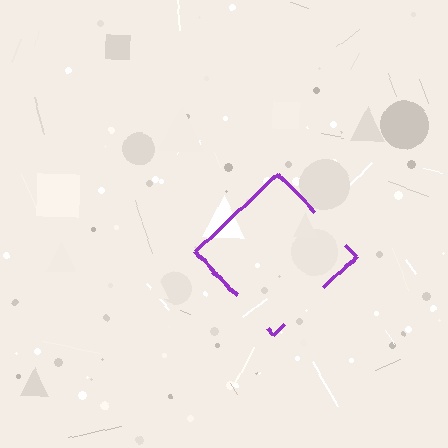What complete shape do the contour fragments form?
The contour fragments form a diamond.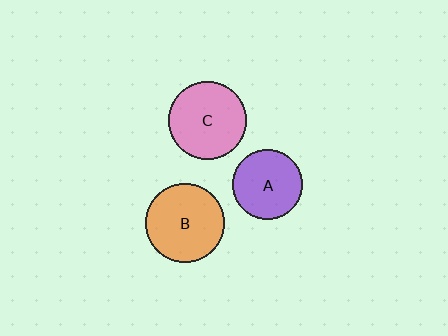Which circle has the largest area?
Circle B (orange).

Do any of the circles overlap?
No, none of the circles overlap.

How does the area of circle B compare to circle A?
Approximately 1.3 times.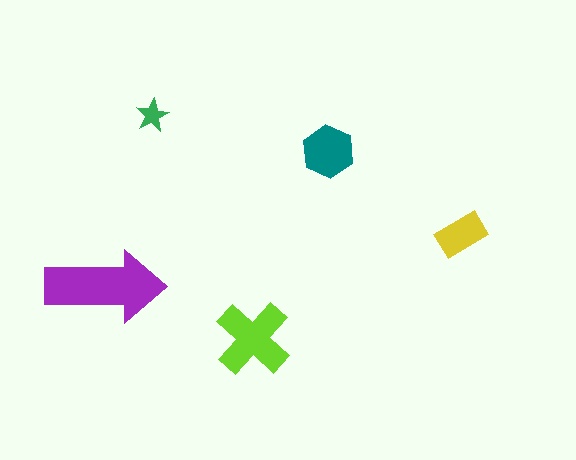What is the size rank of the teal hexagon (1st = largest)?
3rd.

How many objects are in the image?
There are 5 objects in the image.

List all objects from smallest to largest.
The green star, the yellow rectangle, the teal hexagon, the lime cross, the purple arrow.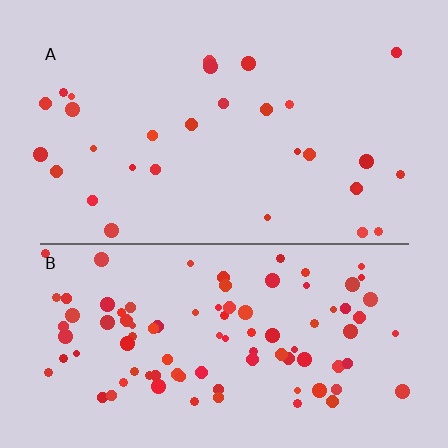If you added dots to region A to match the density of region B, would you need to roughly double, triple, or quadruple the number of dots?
Approximately triple.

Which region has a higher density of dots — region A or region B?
B (the bottom).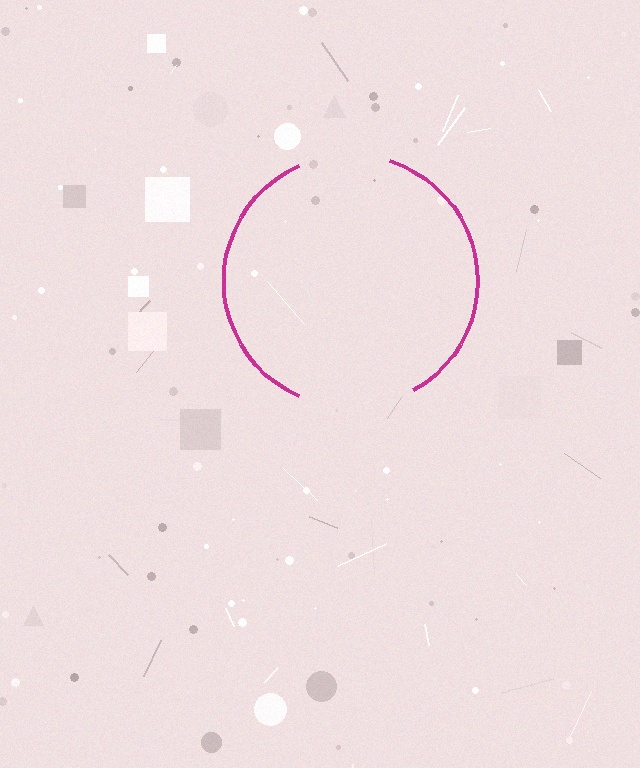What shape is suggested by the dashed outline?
The dashed outline suggests a circle.